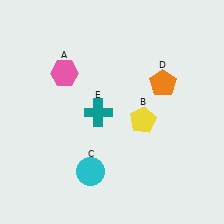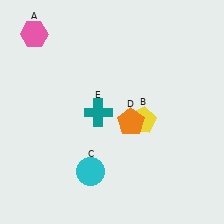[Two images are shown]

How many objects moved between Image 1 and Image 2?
2 objects moved between the two images.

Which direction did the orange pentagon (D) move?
The orange pentagon (D) moved down.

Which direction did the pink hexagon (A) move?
The pink hexagon (A) moved up.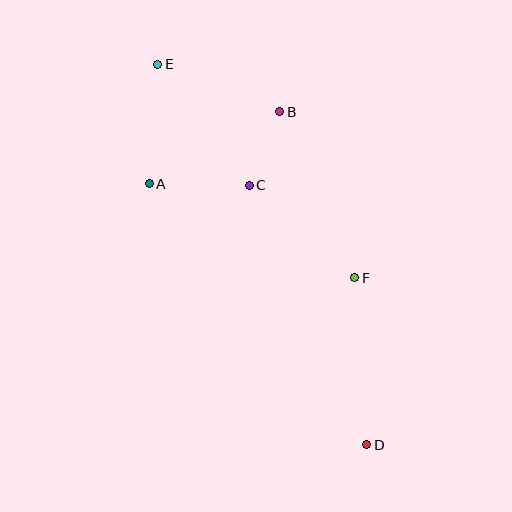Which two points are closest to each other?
Points B and C are closest to each other.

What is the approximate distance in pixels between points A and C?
The distance between A and C is approximately 100 pixels.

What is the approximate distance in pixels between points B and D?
The distance between B and D is approximately 344 pixels.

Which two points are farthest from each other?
Points D and E are farthest from each other.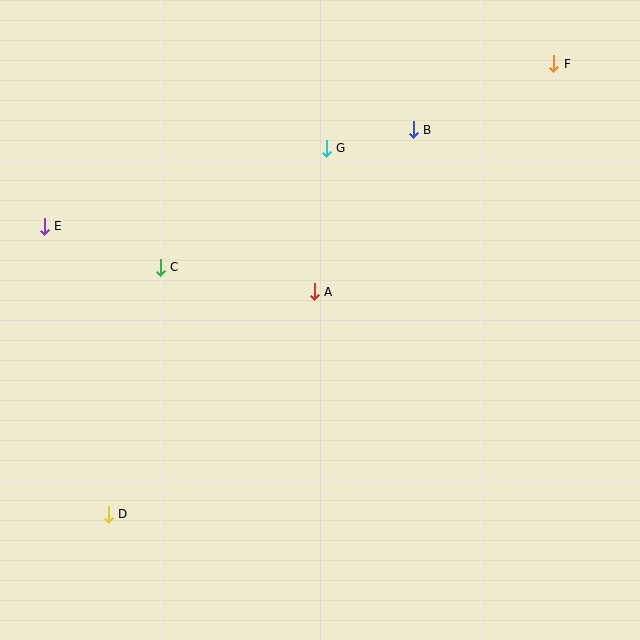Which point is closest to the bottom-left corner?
Point D is closest to the bottom-left corner.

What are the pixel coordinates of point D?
Point D is at (108, 514).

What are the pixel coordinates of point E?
Point E is at (44, 226).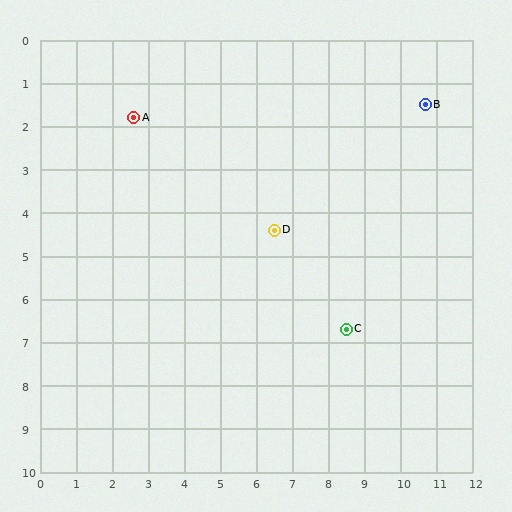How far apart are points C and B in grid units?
Points C and B are about 5.6 grid units apart.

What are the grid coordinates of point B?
Point B is at approximately (10.7, 1.5).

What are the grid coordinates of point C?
Point C is at approximately (8.5, 6.7).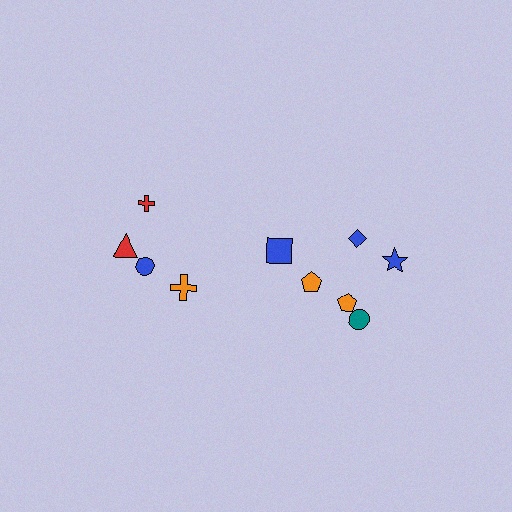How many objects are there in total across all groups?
There are 10 objects.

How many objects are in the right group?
There are 6 objects.